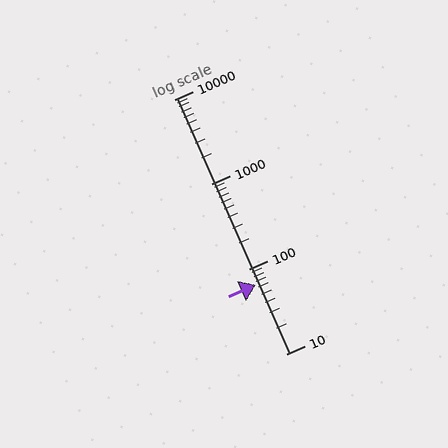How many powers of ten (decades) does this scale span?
The scale spans 3 decades, from 10 to 10000.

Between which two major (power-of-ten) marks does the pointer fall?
The pointer is between 10 and 100.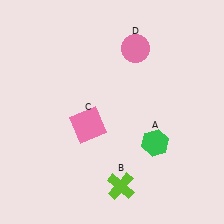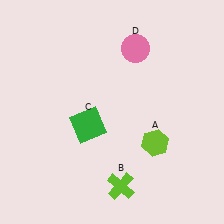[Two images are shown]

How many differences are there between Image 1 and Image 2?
There are 2 differences between the two images.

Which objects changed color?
A changed from green to lime. C changed from pink to green.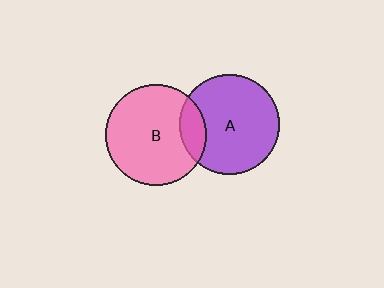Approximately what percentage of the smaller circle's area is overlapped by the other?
Approximately 15%.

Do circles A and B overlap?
Yes.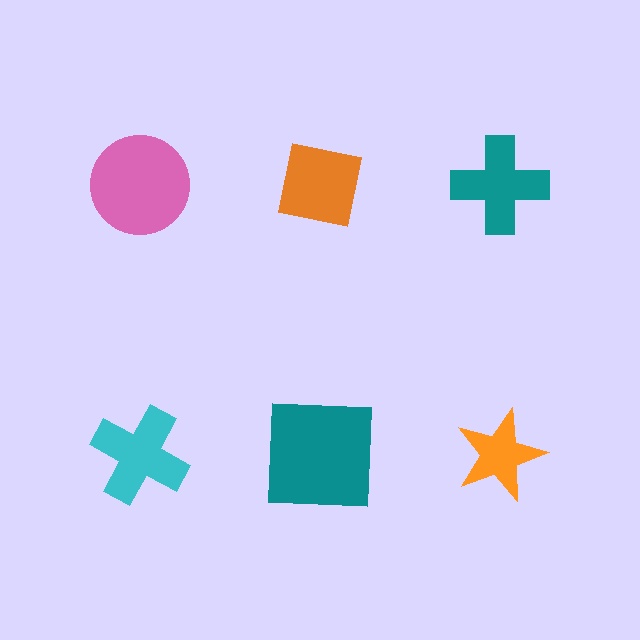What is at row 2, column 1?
A cyan cross.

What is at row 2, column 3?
An orange star.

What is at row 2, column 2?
A teal square.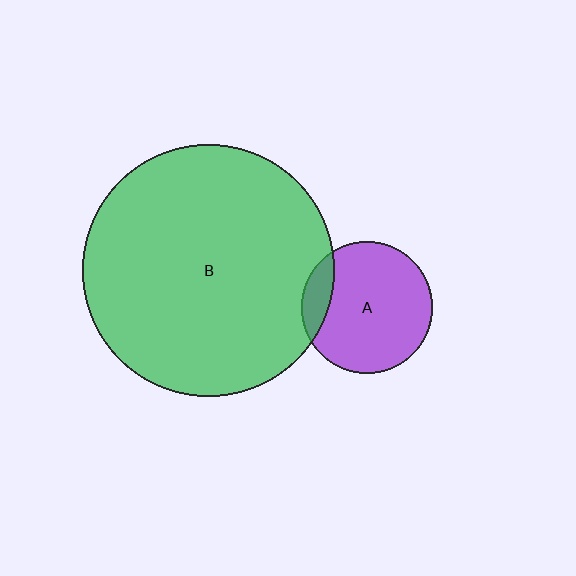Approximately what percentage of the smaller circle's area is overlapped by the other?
Approximately 15%.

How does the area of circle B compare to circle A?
Approximately 3.7 times.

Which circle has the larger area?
Circle B (green).